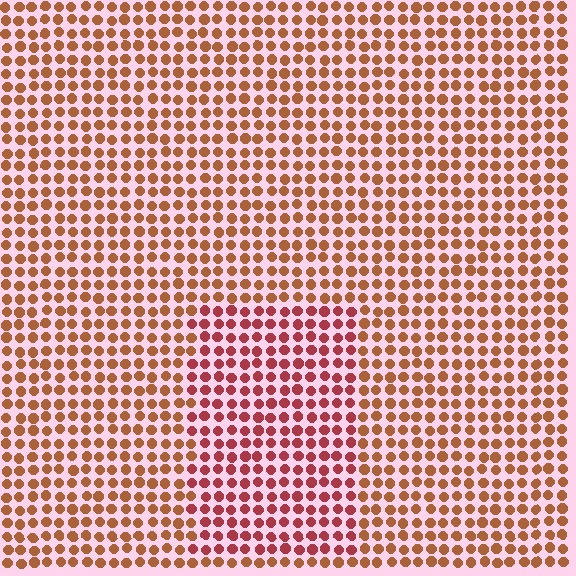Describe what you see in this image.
The image is filled with small brown elements in a uniform arrangement. A rectangle-shaped region is visible where the elements are tinted to a slightly different hue, forming a subtle color boundary.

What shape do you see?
I see a rectangle.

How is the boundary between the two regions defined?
The boundary is defined purely by a slight shift in hue (about 30 degrees). Spacing, size, and orientation are identical on both sides.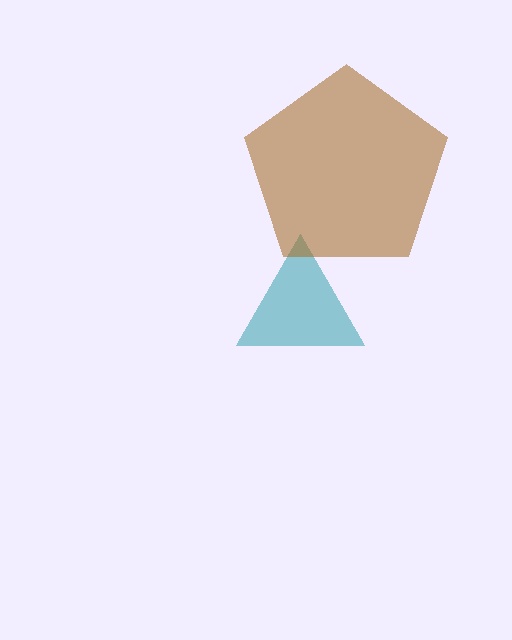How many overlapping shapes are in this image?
There are 2 overlapping shapes in the image.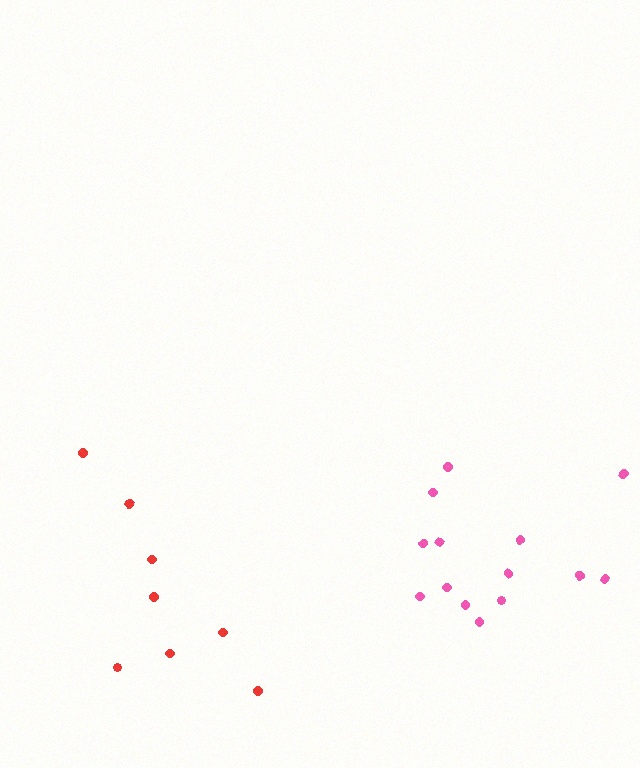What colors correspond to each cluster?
The clusters are colored: pink, red.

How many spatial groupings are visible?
There are 2 spatial groupings.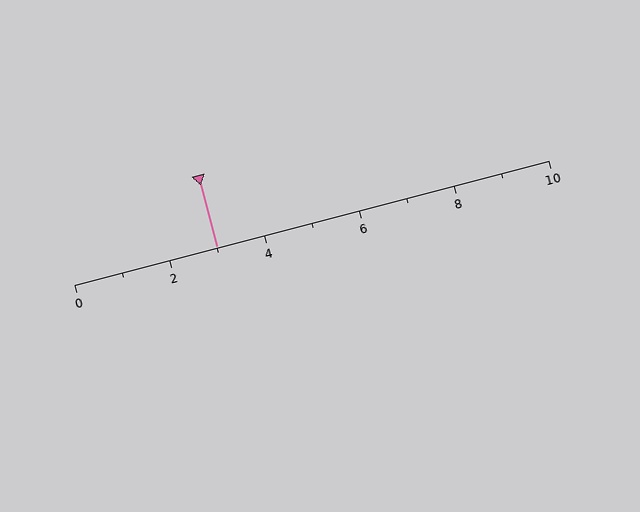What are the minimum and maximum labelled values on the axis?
The axis runs from 0 to 10.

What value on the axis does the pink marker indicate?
The marker indicates approximately 3.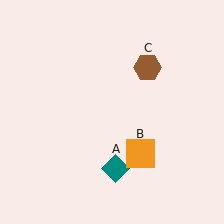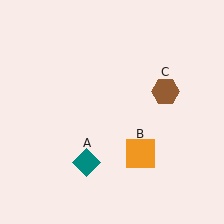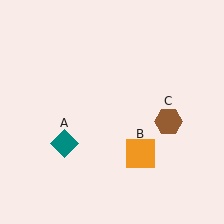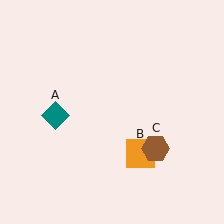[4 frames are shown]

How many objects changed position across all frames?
2 objects changed position: teal diamond (object A), brown hexagon (object C).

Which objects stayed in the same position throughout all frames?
Orange square (object B) remained stationary.